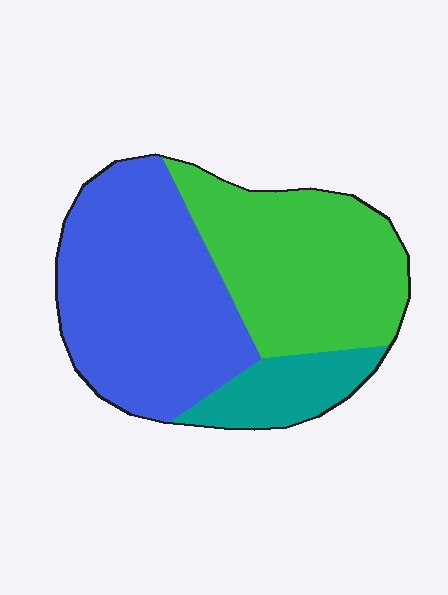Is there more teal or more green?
Green.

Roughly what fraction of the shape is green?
Green covers roughly 40% of the shape.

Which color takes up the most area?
Blue, at roughly 45%.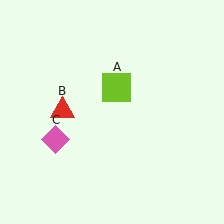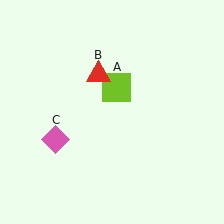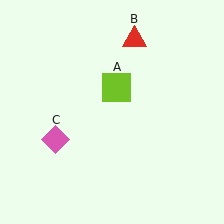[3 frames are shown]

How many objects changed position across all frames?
1 object changed position: red triangle (object B).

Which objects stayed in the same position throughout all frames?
Lime square (object A) and pink diamond (object C) remained stationary.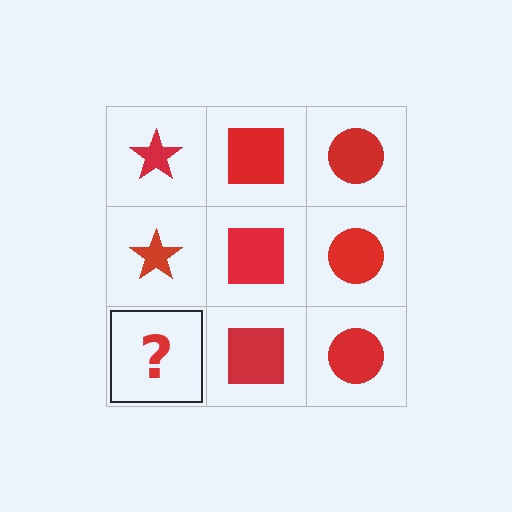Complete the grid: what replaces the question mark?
The question mark should be replaced with a red star.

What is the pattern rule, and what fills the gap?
The rule is that each column has a consistent shape. The gap should be filled with a red star.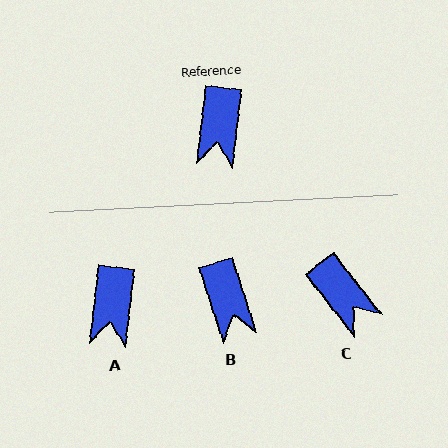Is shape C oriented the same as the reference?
No, it is off by about 45 degrees.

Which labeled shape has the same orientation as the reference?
A.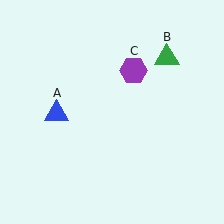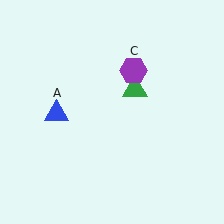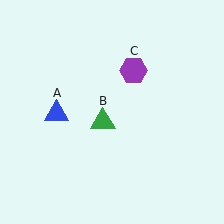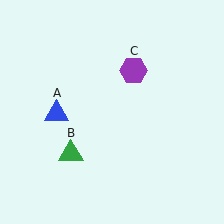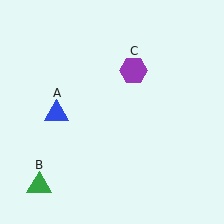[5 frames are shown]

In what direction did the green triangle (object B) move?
The green triangle (object B) moved down and to the left.